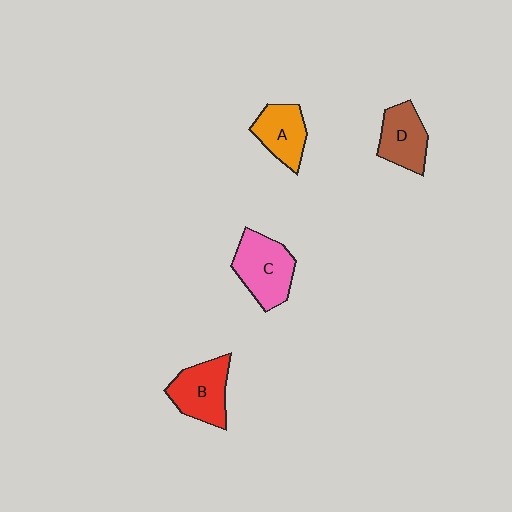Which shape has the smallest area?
Shape A (orange).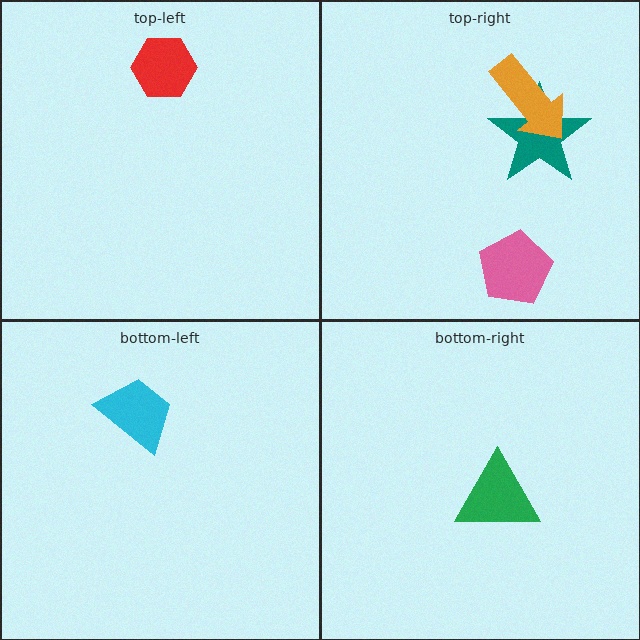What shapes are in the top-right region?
The teal star, the orange arrow, the pink pentagon.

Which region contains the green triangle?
The bottom-right region.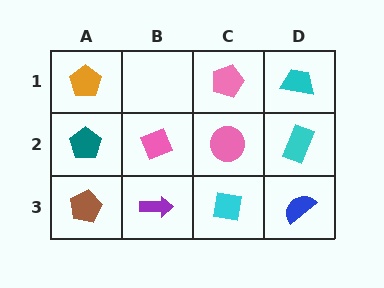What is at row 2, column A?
A teal pentagon.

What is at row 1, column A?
An orange pentagon.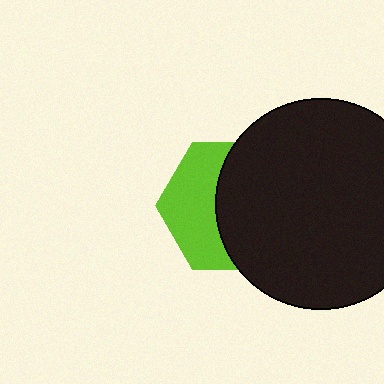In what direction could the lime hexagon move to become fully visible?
The lime hexagon could move left. That would shift it out from behind the black circle entirely.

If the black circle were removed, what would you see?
You would see the complete lime hexagon.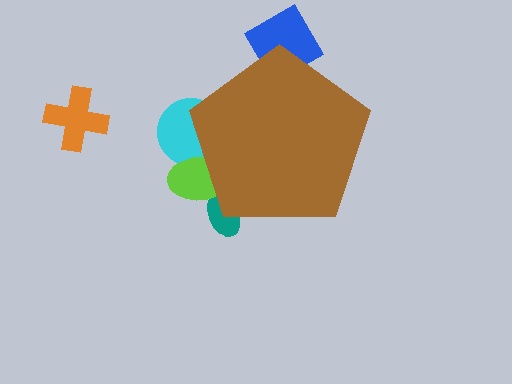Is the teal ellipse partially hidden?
Yes, the teal ellipse is partially hidden behind the brown pentagon.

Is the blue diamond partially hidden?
Yes, the blue diamond is partially hidden behind the brown pentagon.